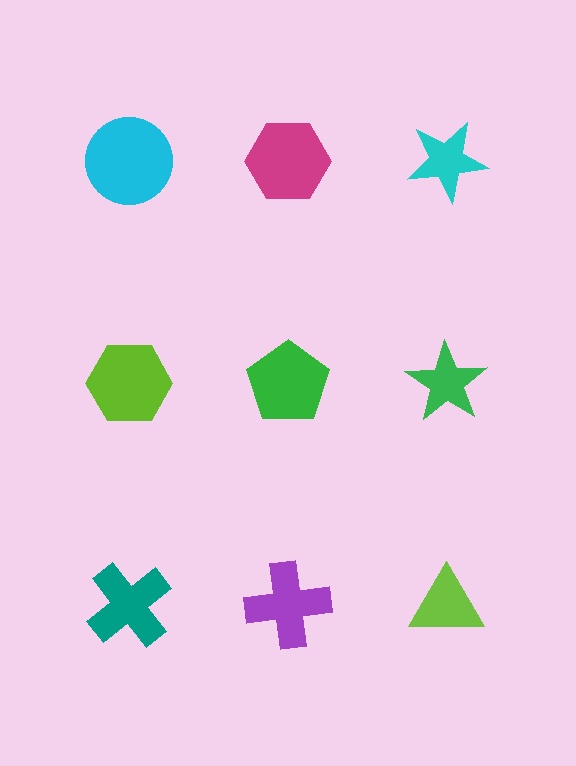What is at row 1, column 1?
A cyan circle.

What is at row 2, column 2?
A green pentagon.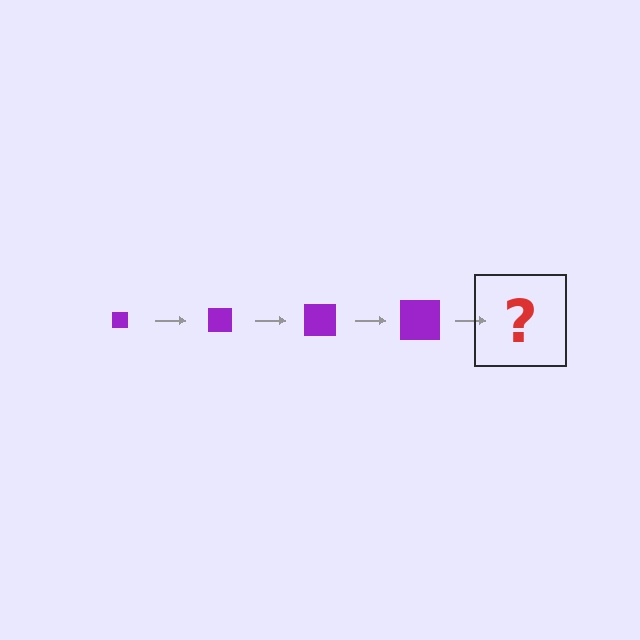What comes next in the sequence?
The next element should be a purple square, larger than the previous one.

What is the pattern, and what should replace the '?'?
The pattern is that the square gets progressively larger each step. The '?' should be a purple square, larger than the previous one.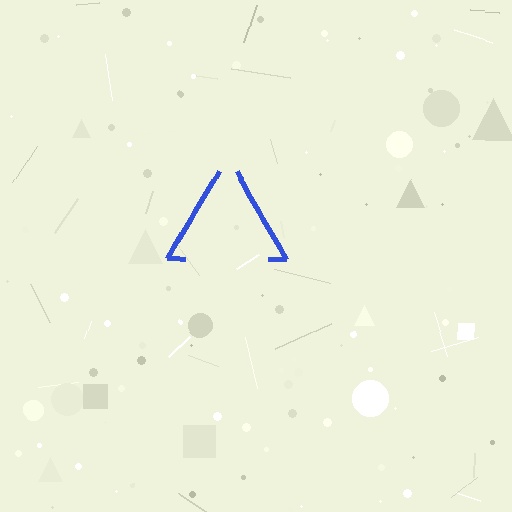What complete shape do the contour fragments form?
The contour fragments form a triangle.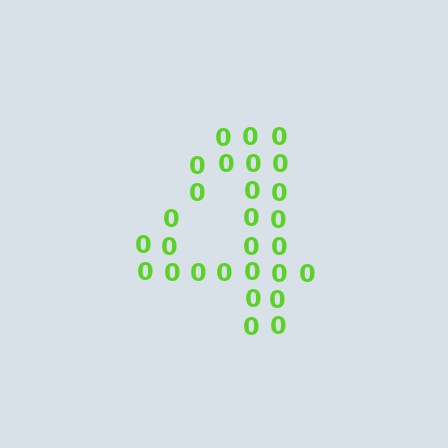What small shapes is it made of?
It is made of small digit 0's.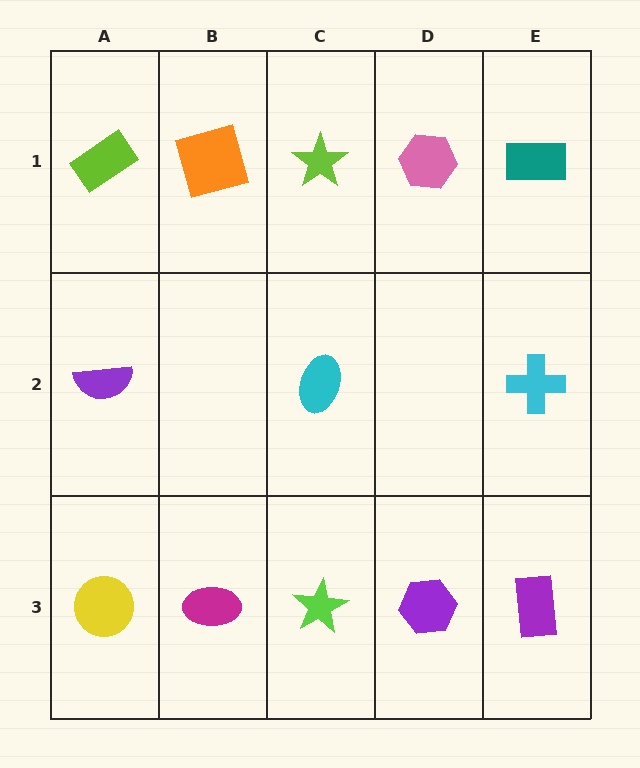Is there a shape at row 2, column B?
No, that cell is empty.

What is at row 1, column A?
A lime rectangle.